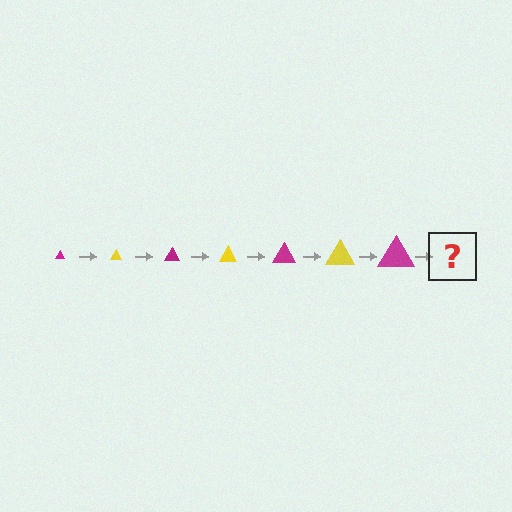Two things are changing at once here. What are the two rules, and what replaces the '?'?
The two rules are that the triangle grows larger each step and the color cycles through magenta and yellow. The '?' should be a yellow triangle, larger than the previous one.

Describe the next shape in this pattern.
It should be a yellow triangle, larger than the previous one.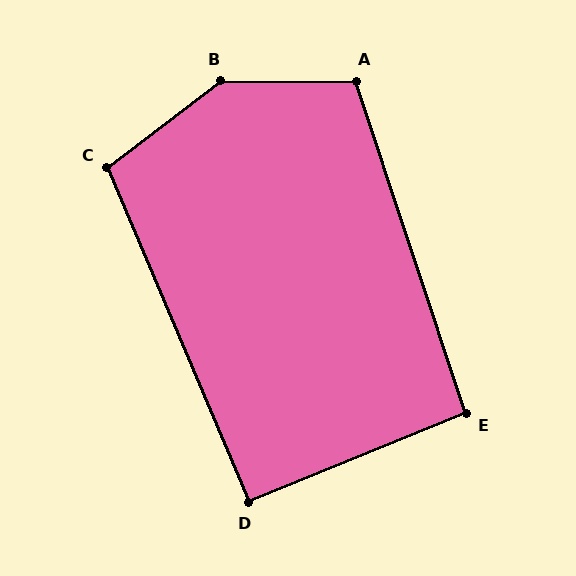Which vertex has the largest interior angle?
B, at approximately 143 degrees.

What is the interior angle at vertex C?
Approximately 104 degrees (obtuse).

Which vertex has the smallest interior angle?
D, at approximately 91 degrees.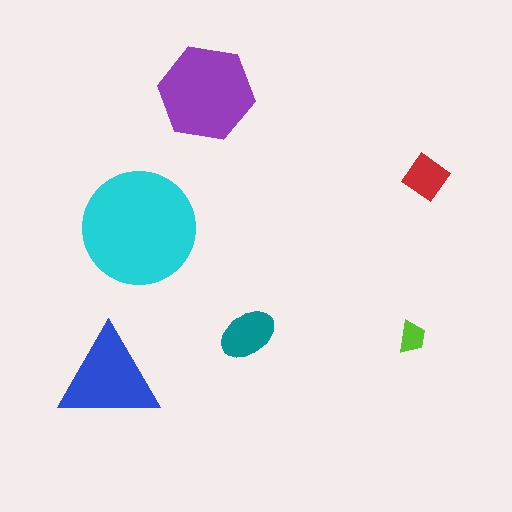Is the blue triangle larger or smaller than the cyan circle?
Smaller.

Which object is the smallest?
The lime trapezoid.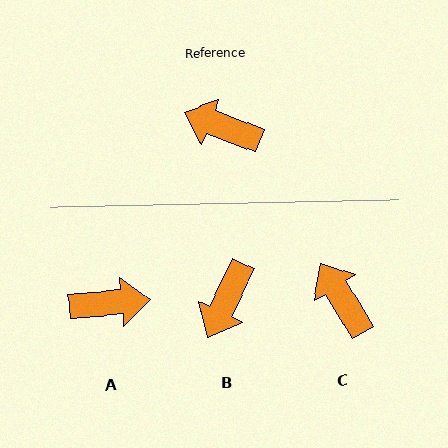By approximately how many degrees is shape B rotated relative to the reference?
Approximately 85 degrees counter-clockwise.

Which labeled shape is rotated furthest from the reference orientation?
A, about 155 degrees away.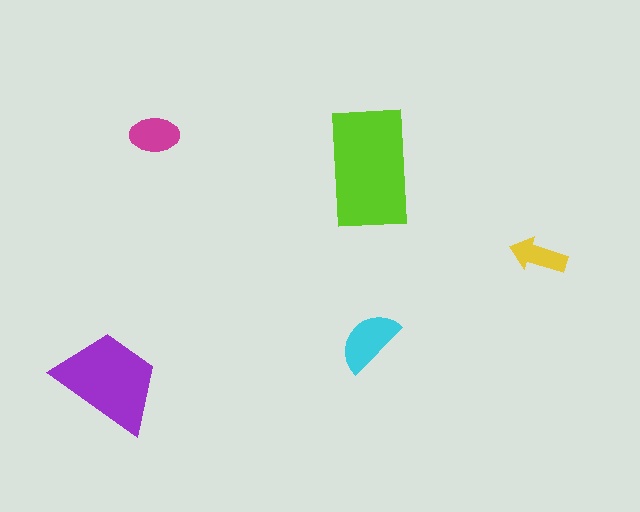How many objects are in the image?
There are 5 objects in the image.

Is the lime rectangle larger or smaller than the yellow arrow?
Larger.